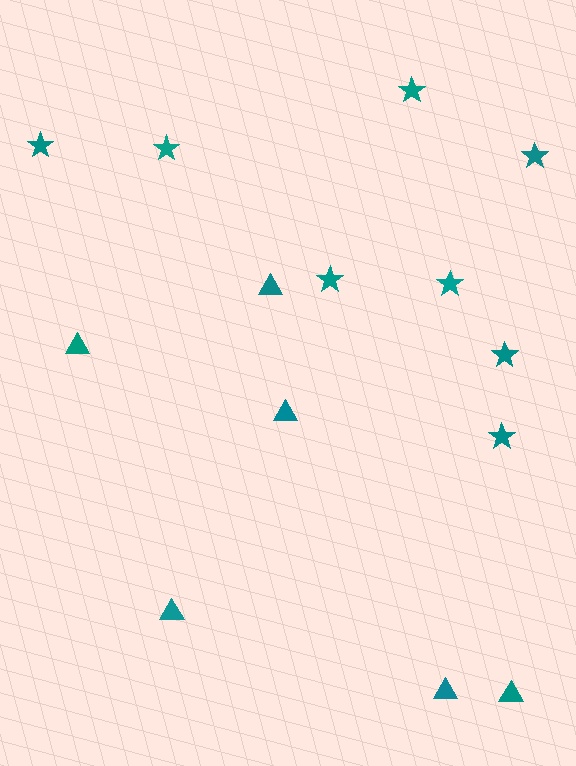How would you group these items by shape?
There are 2 groups: one group of stars (8) and one group of triangles (6).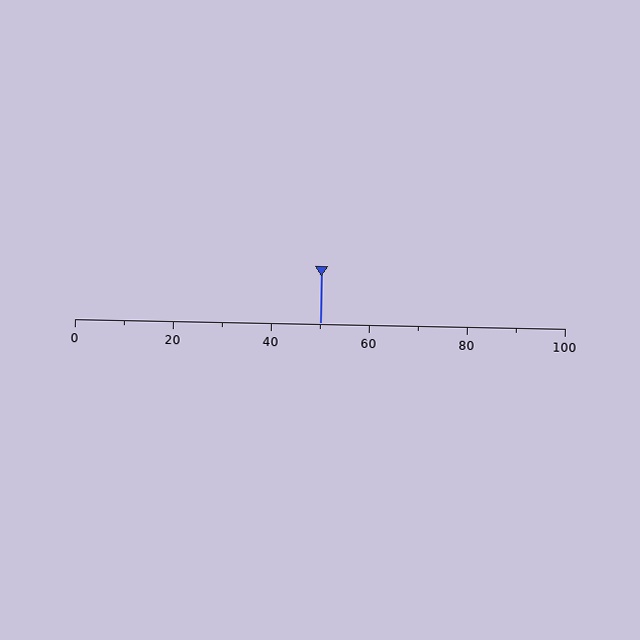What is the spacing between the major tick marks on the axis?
The major ticks are spaced 20 apart.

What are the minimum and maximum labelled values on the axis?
The axis runs from 0 to 100.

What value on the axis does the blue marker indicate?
The marker indicates approximately 50.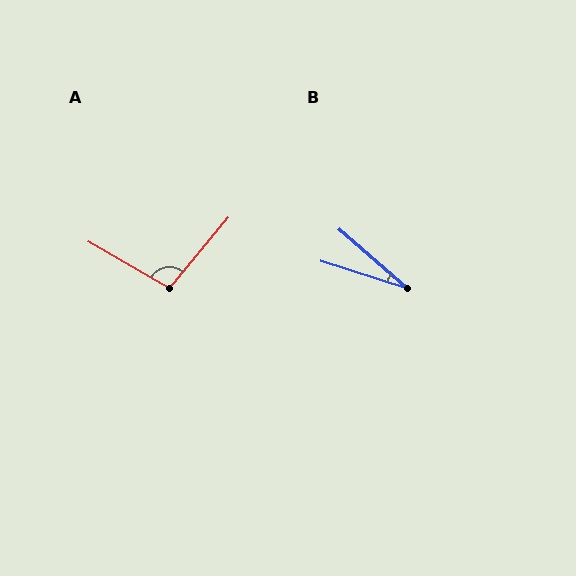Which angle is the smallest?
B, at approximately 24 degrees.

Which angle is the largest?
A, at approximately 100 degrees.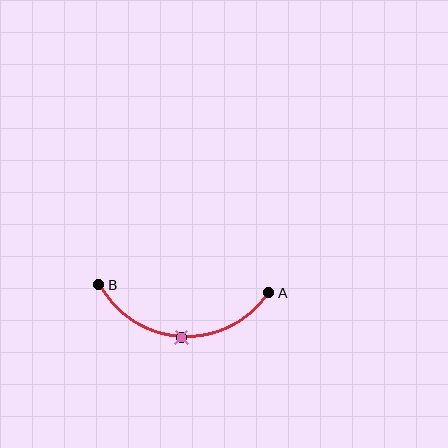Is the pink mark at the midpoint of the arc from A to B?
Yes. The pink mark lies on the arc at equal arc-length from both A and B — it is the arc midpoint.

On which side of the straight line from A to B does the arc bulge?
The arc bulges below the straight line connecting A and B.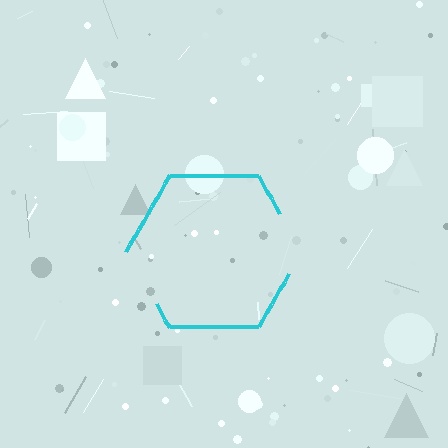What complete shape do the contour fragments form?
The contour fragments form a hexagon.